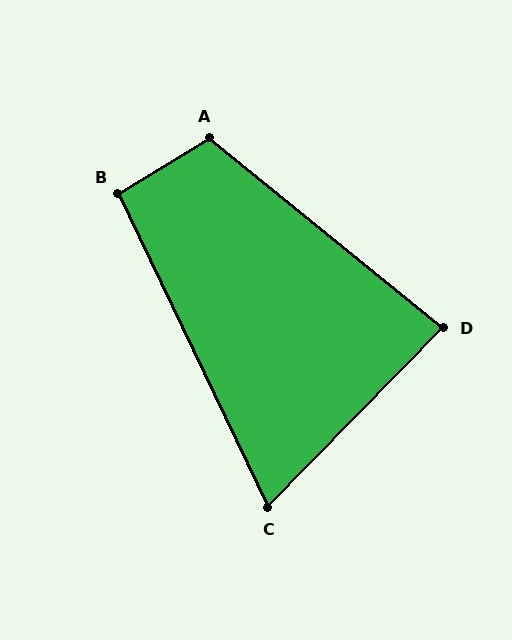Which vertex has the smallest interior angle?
C, at approximately 70 degrees.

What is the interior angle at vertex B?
Approximately 95 degrees (obtuse).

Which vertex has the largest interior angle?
A, at approximately 110 degrees.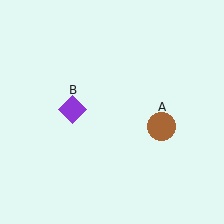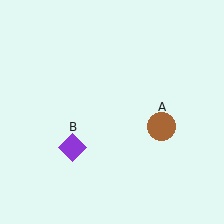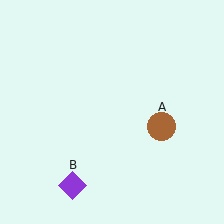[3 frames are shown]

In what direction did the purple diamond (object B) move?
The purple diamond (object B) moved down.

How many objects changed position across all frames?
1 object changed position: purple diamond (object B).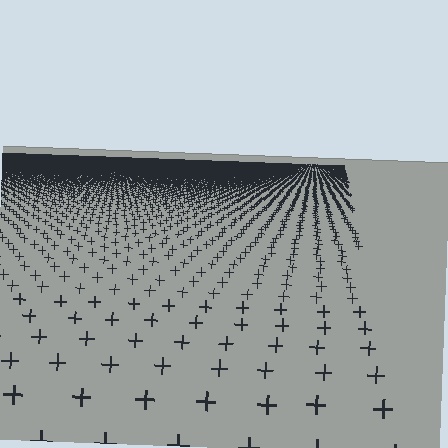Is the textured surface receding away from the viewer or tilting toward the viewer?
The surface is receding away from the viewer. Texture elements get smaller and denser toward the top.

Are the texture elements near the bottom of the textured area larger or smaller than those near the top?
Larger. Near the bottom, elements are closer to the viewer and appear at a bigger on-screen size.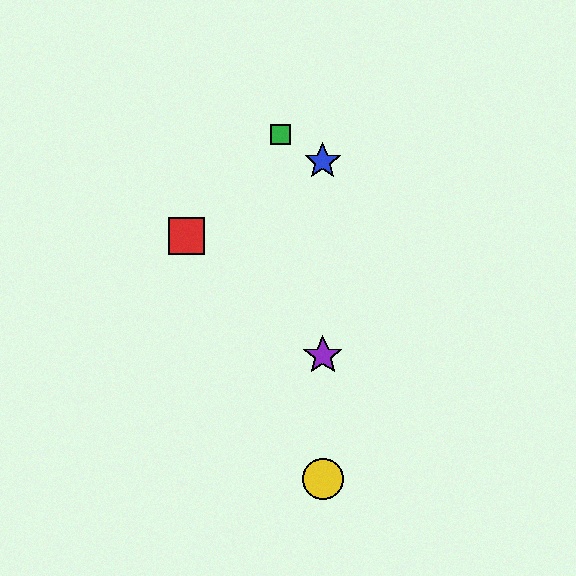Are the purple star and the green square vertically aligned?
No, the purple star is at x≈323 and the green square is at x≈280.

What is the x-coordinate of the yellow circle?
The yellow circle is at x≈323.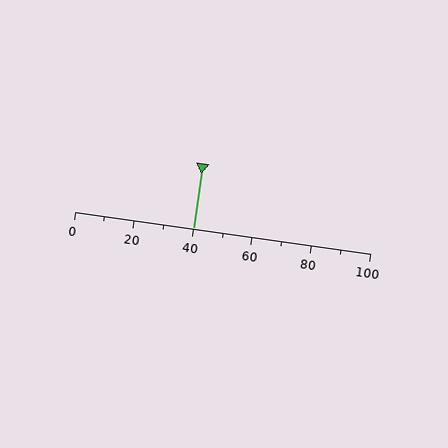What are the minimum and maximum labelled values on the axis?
The axis runs from 0 to 100.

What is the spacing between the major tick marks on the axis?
The major ticks are spaced 20 apart.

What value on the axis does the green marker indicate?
The marker indicates approximately 40.